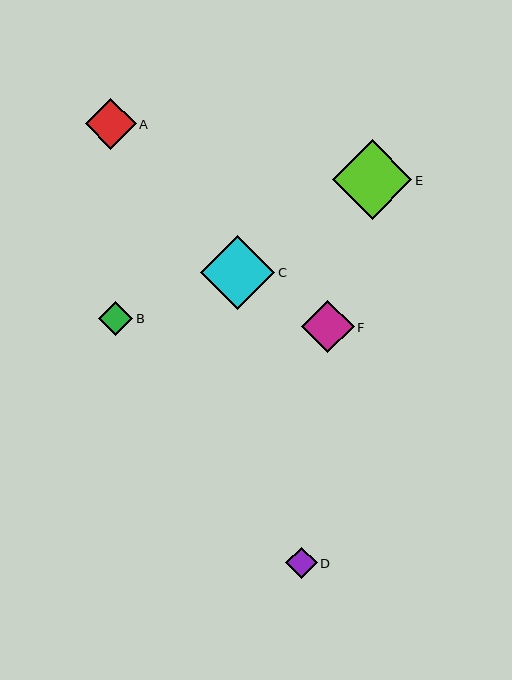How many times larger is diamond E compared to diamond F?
Diamond E is approximately 1.5 times the size of diamond F.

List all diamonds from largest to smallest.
From largest to smallest: E, C, F, A, B, D.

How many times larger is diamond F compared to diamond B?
Diamond F is approximately 1.6 times the size of diamond B.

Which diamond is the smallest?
Diamond D is the smallest with a size of approximately 31 pixels.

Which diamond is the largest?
Diamond E is the largest with a size of approximately 79 pixels.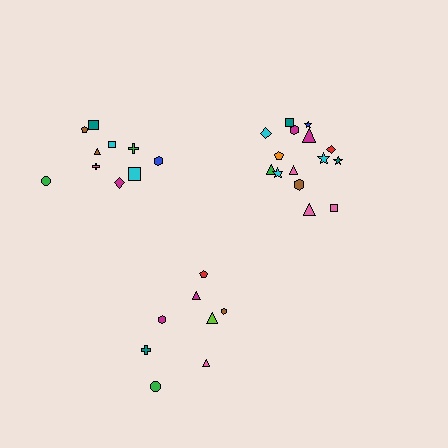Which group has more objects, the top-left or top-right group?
The top-right group.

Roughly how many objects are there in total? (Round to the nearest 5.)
Roughly 35 objects in total.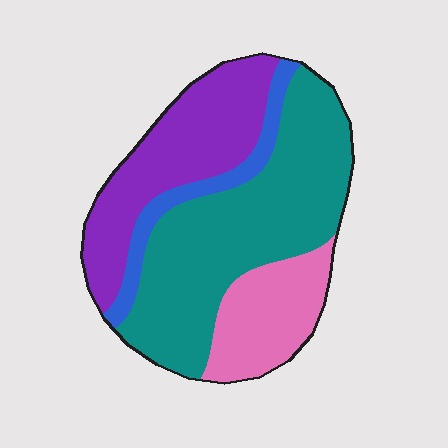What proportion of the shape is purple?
Purple takes up about one quarter (1/4) of the shape.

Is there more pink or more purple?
Purple.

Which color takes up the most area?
Teal, at roughly 45%.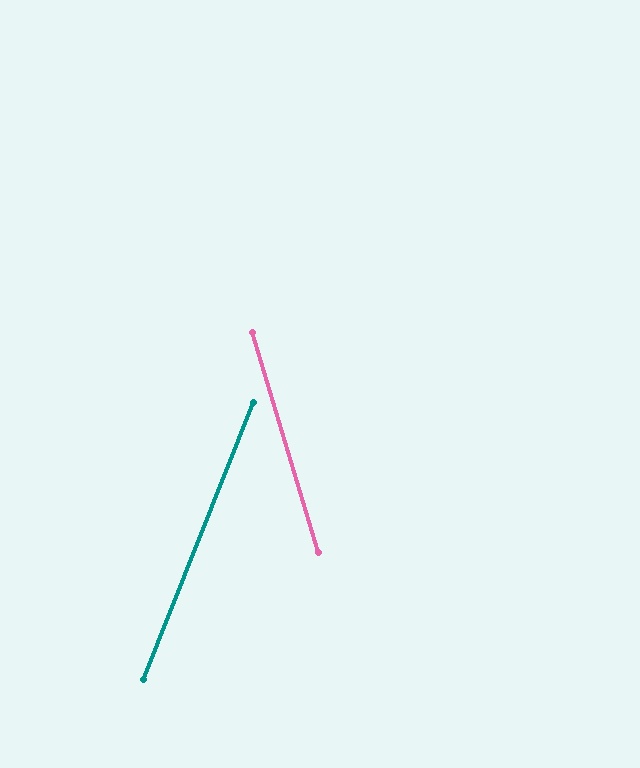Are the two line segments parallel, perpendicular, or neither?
Neither parallel nor perpendicular — they differ by about 38°.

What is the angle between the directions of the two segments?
Approximately 38 degrees.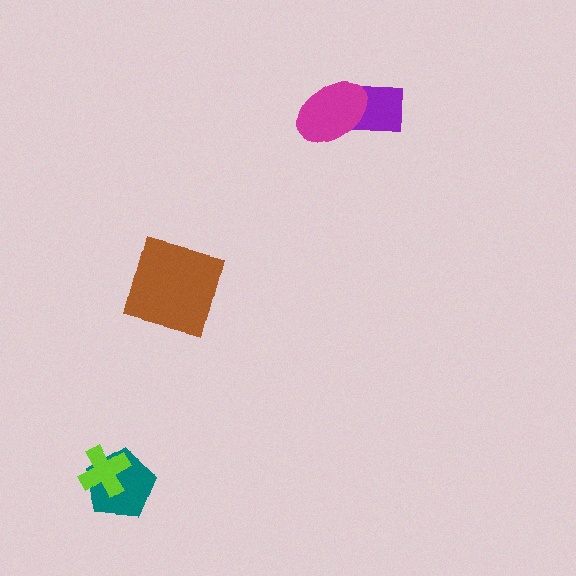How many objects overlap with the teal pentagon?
1 object overlaps with the teal pentagon.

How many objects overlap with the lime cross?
1 object overlaps with the lime cross.